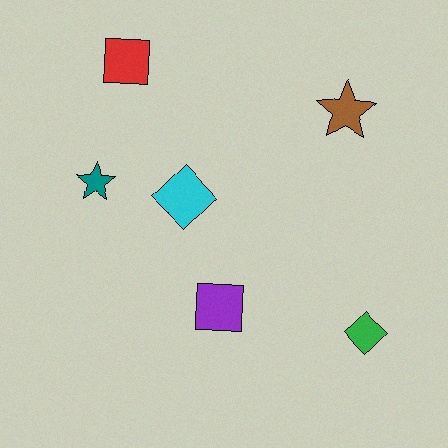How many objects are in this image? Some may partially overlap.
There are 6 objects.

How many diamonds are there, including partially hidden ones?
There are 2 diamonds.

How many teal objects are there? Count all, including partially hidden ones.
There is 1 teal object.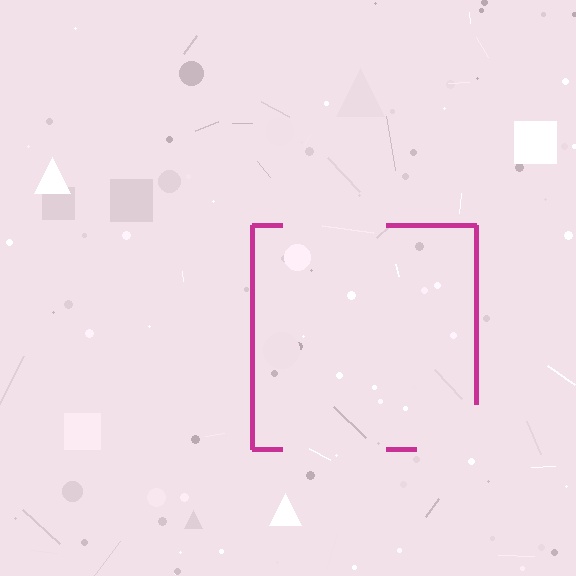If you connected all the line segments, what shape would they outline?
They would outline a square.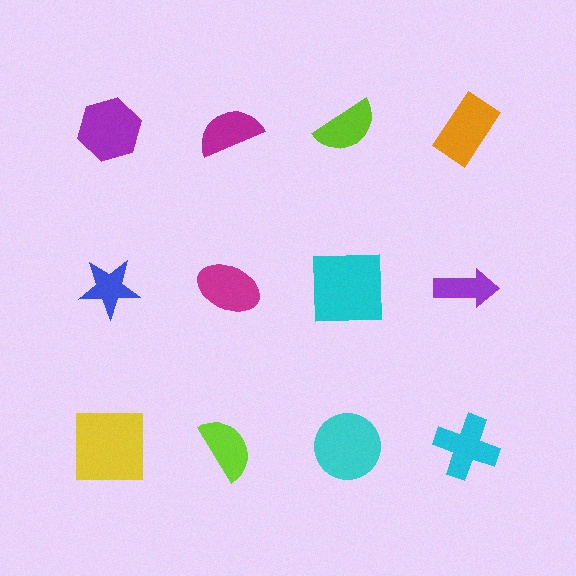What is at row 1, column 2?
A magenta semicircle.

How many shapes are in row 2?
4 shapes.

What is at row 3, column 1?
A yellow square.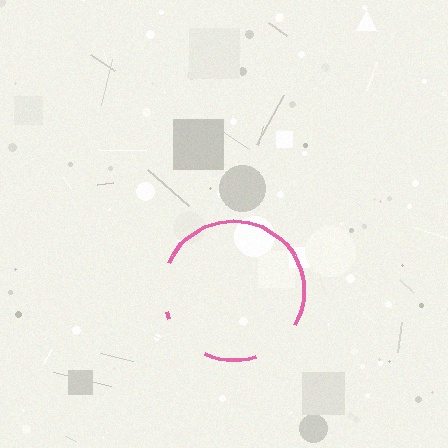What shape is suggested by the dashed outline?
The dashed outline suggests a circle.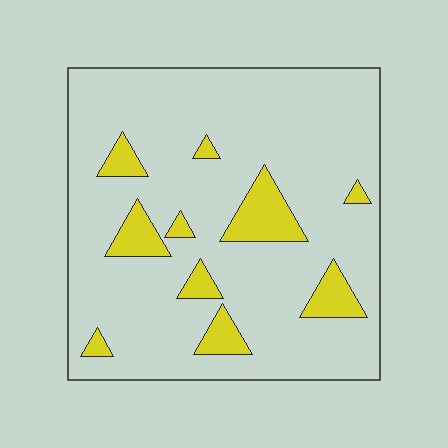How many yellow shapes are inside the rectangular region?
10.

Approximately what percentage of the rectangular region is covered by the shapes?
Approximately 15%.